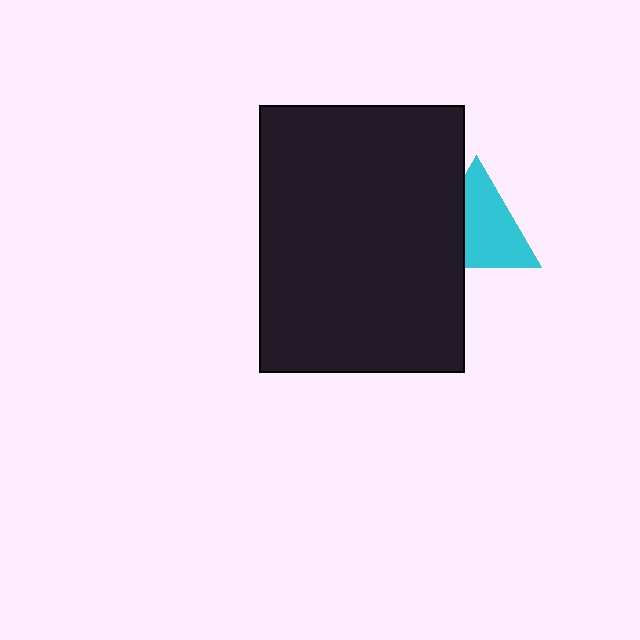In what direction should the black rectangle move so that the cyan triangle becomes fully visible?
The black rectangle should move left. That is the shortest direction to clear the overlap and leave the cyan triangle fully visible.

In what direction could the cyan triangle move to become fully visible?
The cyan triangle could move right. That would shift it out from behind the black rectangle entirely.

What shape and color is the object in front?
The object in front is a black rectangle.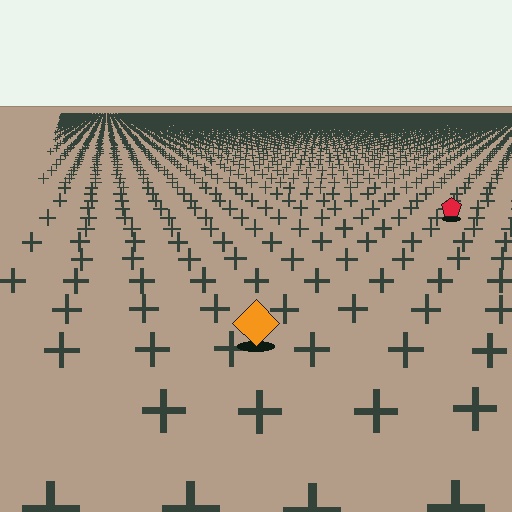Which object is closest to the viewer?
The orange diamond is closest. The texture marks near it are larger and more spread out.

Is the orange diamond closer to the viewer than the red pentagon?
Yes. The orange diamond is closer — you can tell from the texture gradient: the ground texture is coarser near it.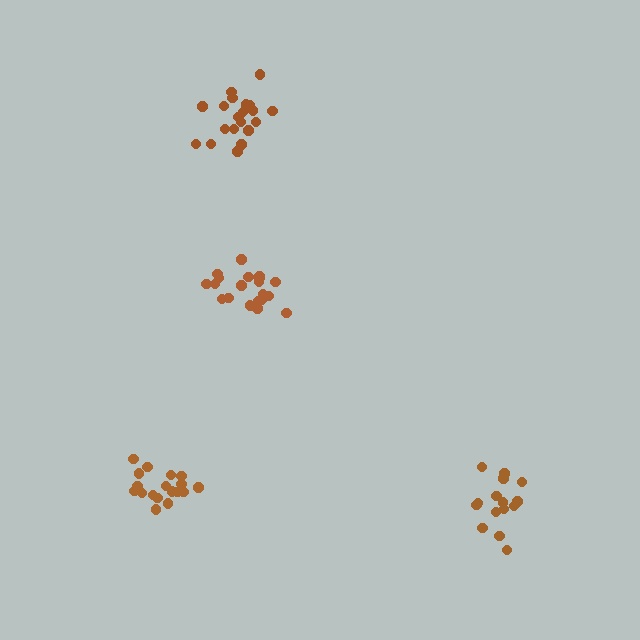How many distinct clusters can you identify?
There are 4 distinct clusters.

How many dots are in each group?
Group 1: 20 dots, Group 2: 18 dots, Group 3: 20 dots, Group 4: 15 dots (73 total).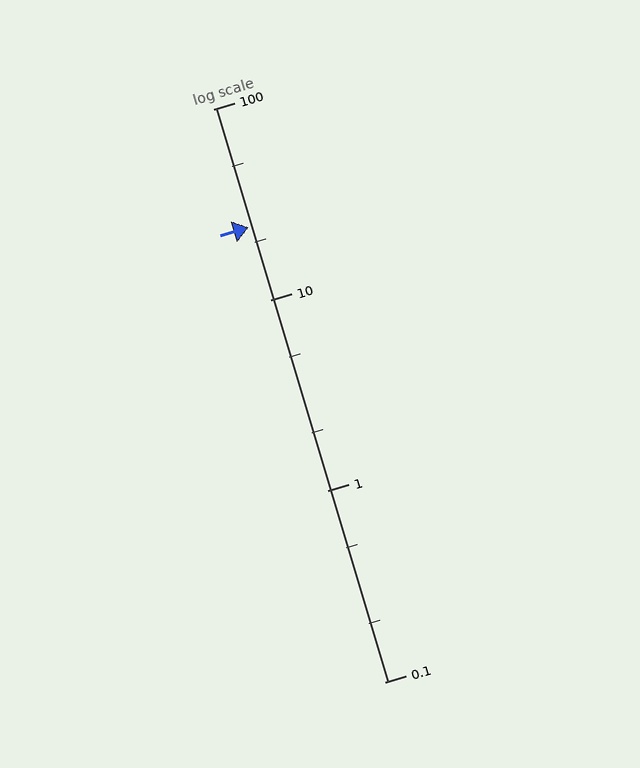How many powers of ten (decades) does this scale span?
The scale spans 3 decades, from 0.1 to 100.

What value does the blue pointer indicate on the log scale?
The pointer indicates approximately 24.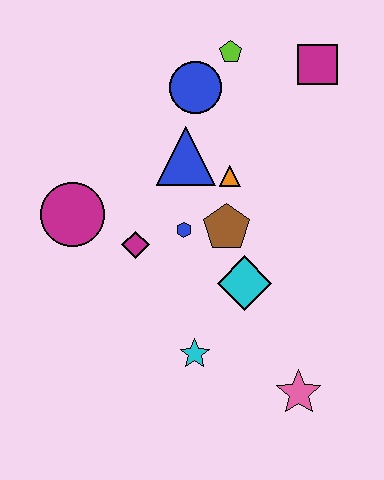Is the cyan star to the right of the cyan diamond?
No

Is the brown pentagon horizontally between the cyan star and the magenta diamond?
No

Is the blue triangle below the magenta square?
Yes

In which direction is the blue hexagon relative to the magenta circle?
The blue hexagon is to the right of the magenta circle.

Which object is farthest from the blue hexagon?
The magenta square is farthest from the blue hexagon.